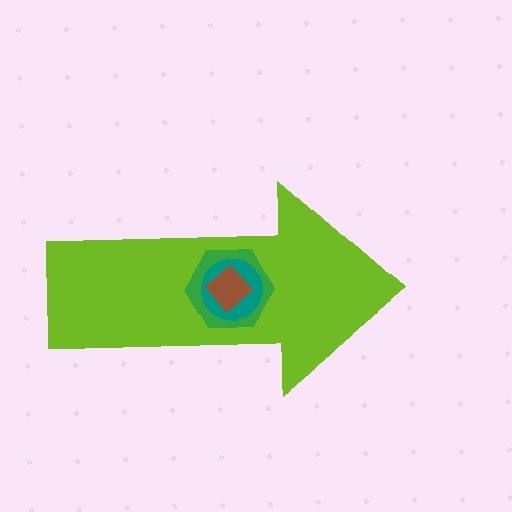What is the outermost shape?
The lime arrow.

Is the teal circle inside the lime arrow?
Yes.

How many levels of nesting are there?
4.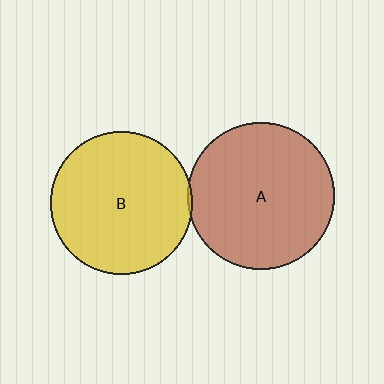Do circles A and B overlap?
Yes.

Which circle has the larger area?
Circle A (brown).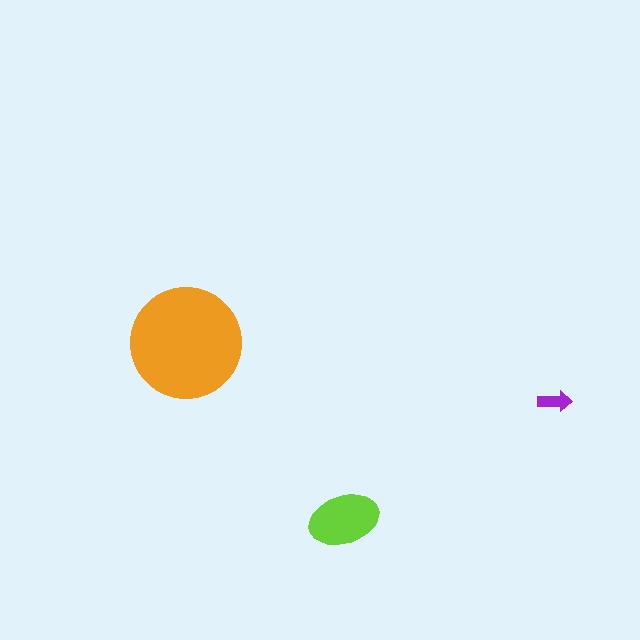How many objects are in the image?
There are 3 objects in the image.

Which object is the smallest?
The purple arrow.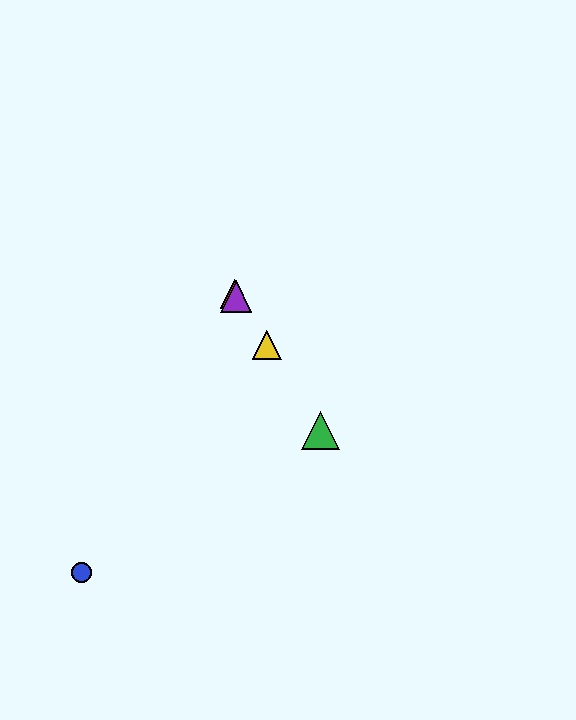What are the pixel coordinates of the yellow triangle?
The yellow triangle is at (267, 345).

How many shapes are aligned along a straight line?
4 shapes (the red triangle, the green triangle, the yellow triangle, the purple triangle) are aligned along a straight line.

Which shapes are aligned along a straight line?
The red triangle, the green triangle, the yellow triangle, the purple triangle are aligned along a straight line.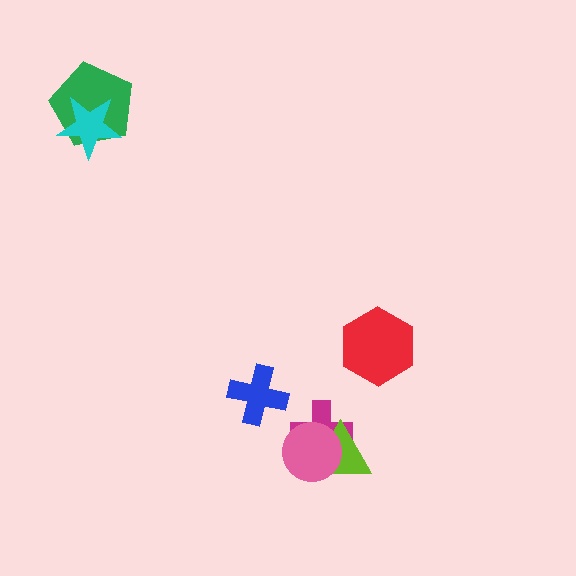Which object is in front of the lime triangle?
The pink circle is in front of the lime triangle.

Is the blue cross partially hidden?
No, no other shape covers it.